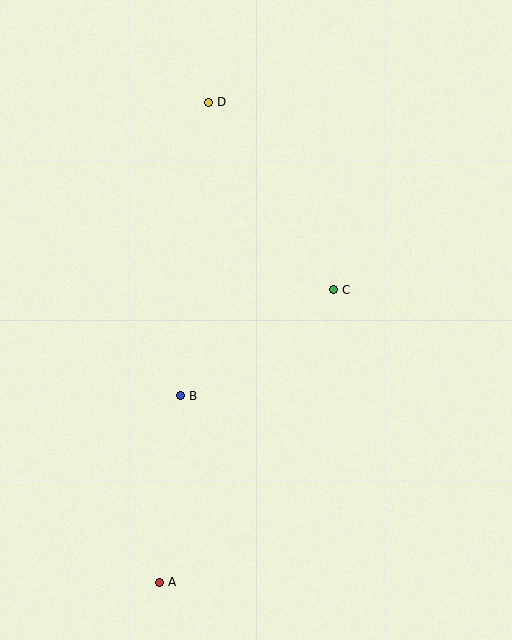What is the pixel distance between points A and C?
The distance between A and C is 341 pixels.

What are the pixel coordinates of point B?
Point B is at (181, 396).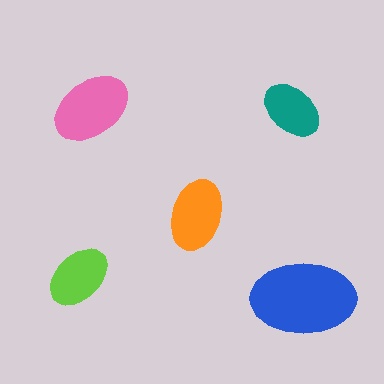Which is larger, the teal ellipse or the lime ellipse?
The lime one.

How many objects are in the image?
There are 5 objects in the image.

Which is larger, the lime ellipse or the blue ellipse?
The blue one.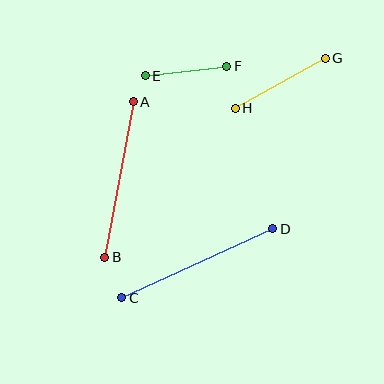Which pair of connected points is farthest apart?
Points C and D are farthest apart.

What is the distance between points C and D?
The distance is approximately 166 pixels.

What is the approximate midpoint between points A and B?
The midpoint is at approximately (119, 179) pixels.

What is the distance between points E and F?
The distance is approximately 82 pixels.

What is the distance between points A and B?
The distance is approximately 158 pixels.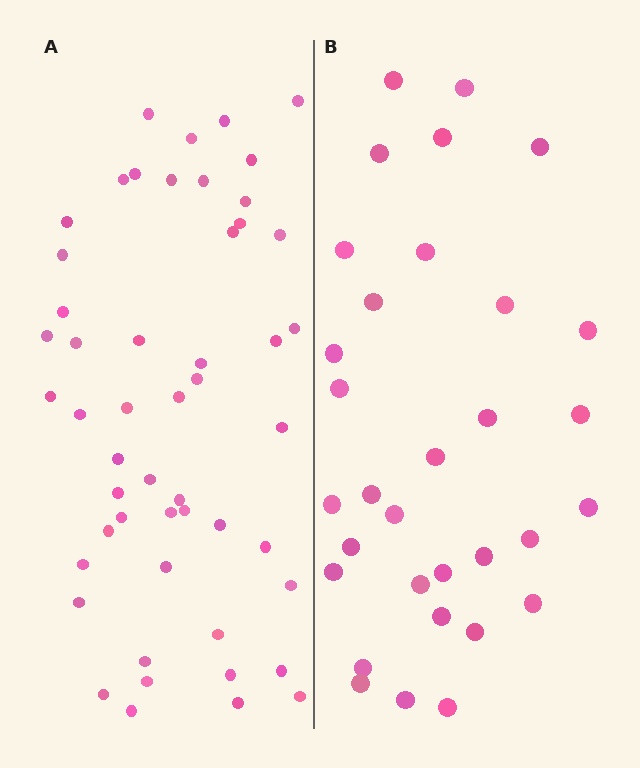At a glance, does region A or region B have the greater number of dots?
Region A (the left region) has more dots.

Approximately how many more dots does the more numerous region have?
Region A has approximately 20 more dots than region B.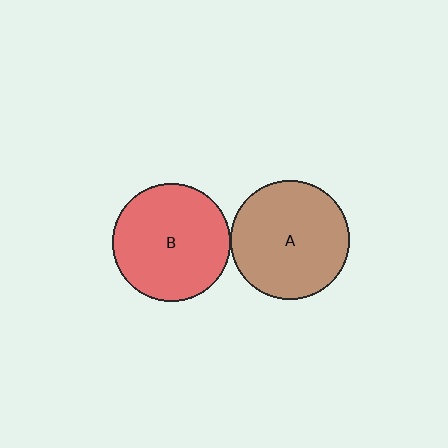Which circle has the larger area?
Circle A (brown).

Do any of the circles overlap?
No, none of the circles overlap.